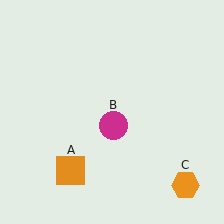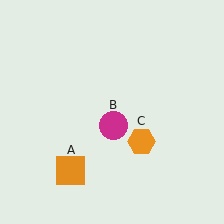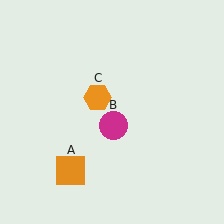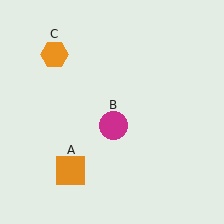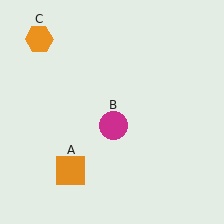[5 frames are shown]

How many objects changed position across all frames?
1 object changed position: orange hexagon (object C).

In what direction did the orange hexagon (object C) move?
The orange hexagon (object C) moved up and to the left.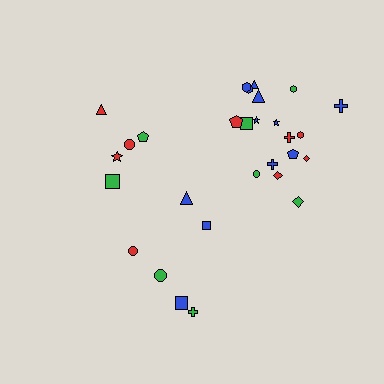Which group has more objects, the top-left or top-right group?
The top-right group.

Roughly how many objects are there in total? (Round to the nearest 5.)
Roughly 30 objects in total.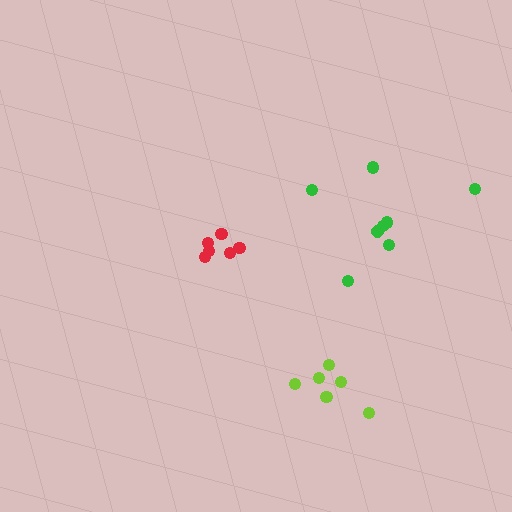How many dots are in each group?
Group 1: 6 dots, Group 2: 6 dots, Group 3: 9 dots (21 total).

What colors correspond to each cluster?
The clusters are colored: red, lime, green.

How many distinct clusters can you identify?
There are 3 distinct clusters.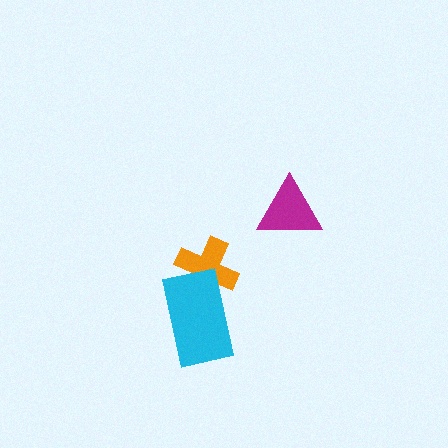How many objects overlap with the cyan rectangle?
1 object overlaps with the cyan rectangle.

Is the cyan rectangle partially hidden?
No, no other shape covers it.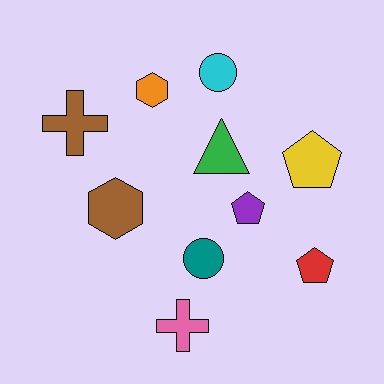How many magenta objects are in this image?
There are no magenta objects.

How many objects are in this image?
There are 10 objects.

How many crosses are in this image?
There are 2 crosses.